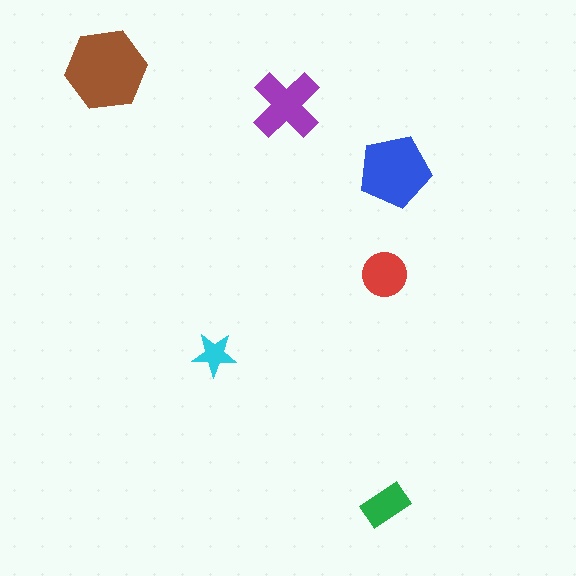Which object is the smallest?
The cyan star.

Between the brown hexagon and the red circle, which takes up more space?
The brown hexagon.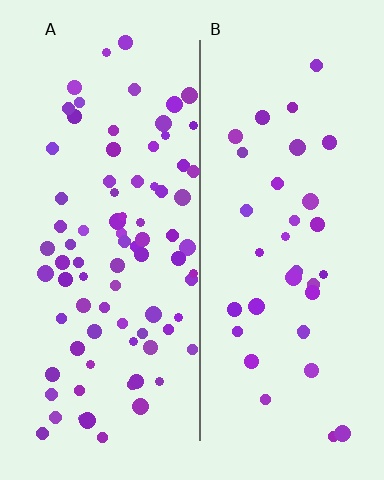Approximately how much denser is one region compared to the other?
Approximately 2.3× — region A over region B.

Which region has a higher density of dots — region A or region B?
A (the left).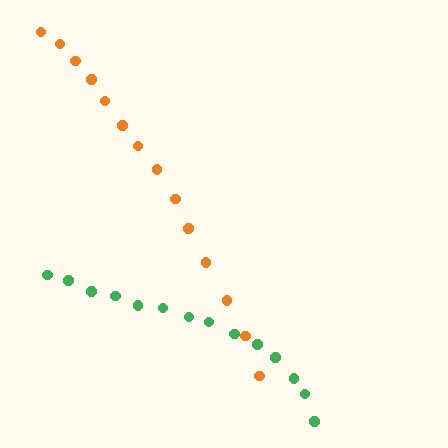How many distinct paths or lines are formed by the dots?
There are 2 distinct paths.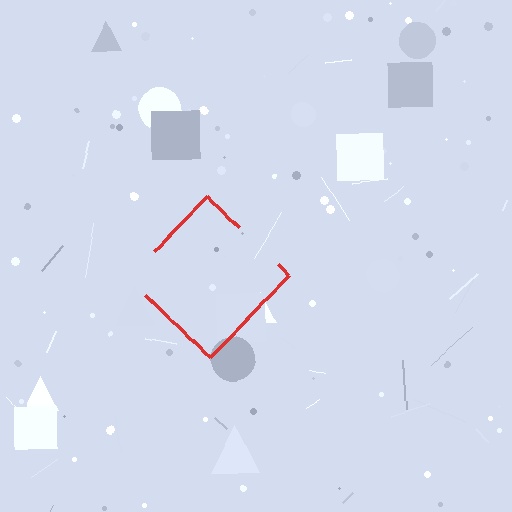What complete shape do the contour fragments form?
The contour fragments form a diamond.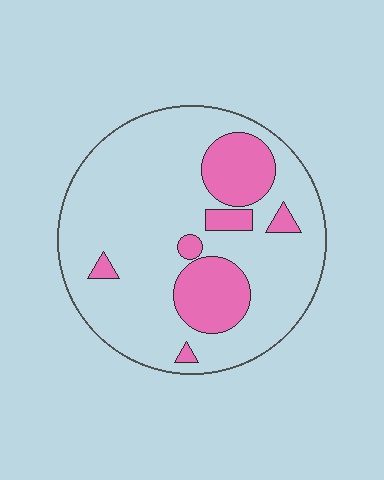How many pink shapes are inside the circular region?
7.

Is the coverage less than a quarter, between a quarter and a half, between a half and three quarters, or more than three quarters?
Less than a quarter.